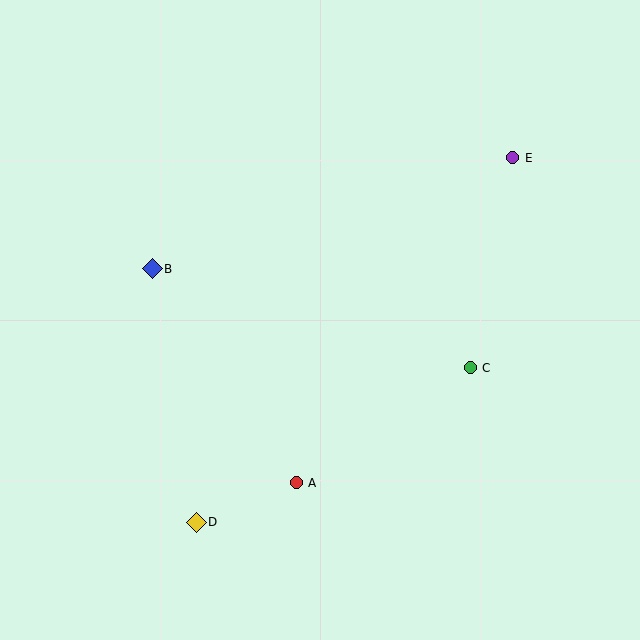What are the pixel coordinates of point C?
Point C is at (470, 368).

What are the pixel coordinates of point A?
Point A is at (296, 483).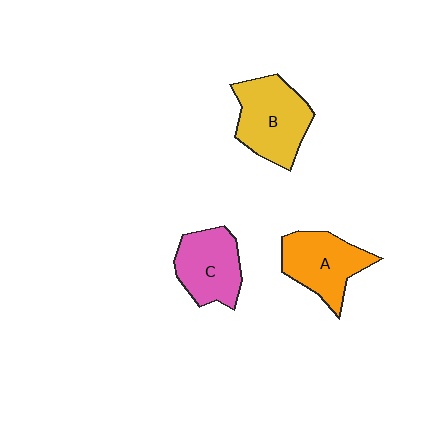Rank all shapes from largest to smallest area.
From largest to smallest: B (yellow), A (orange), C (pink).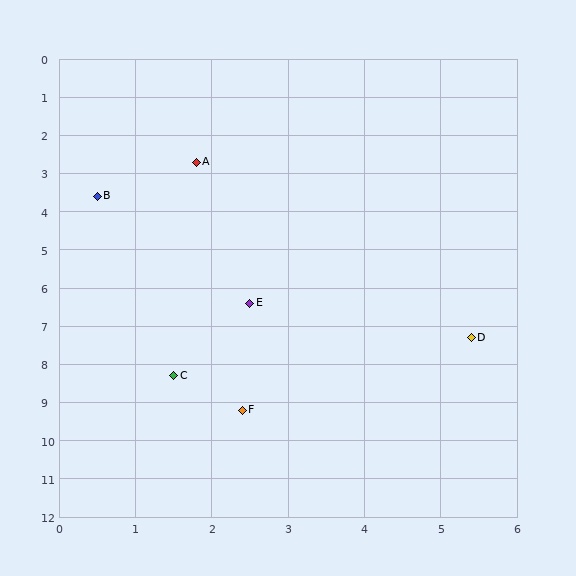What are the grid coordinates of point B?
Point B is at approximately (0.5, 3.6).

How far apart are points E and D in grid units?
Points E and D are about 3.0 grid units apart.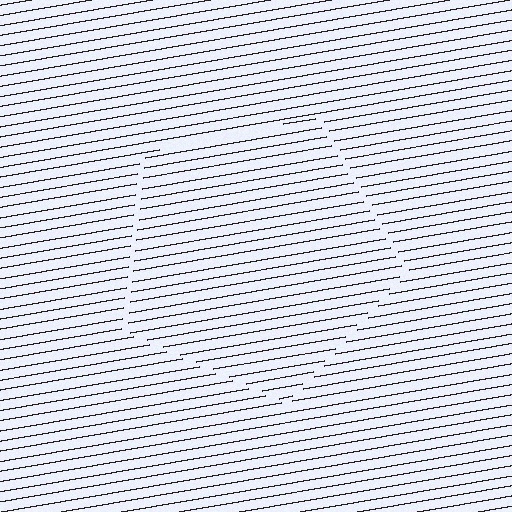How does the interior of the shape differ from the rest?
The interior of the shape contains the same grating, shifted by half a period — the contour is defined by the phase discontinuity where line-ends from the inner and outer gratings abut.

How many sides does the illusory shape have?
5 sides — the line-ends trace a pentagon.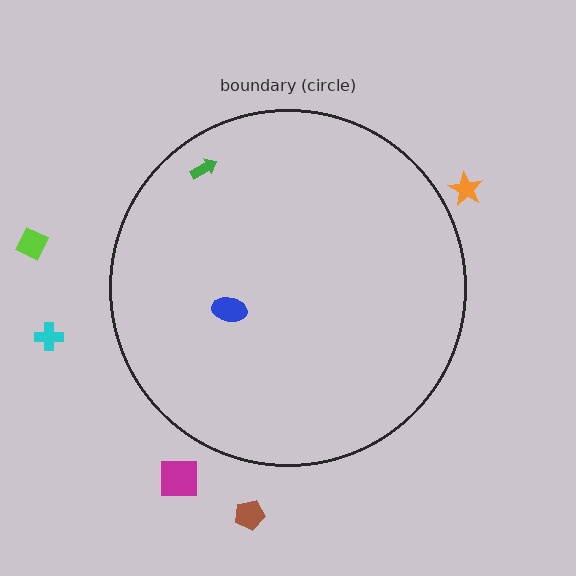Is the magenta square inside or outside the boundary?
Outside.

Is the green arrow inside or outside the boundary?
Inside.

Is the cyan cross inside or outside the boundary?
Outside.